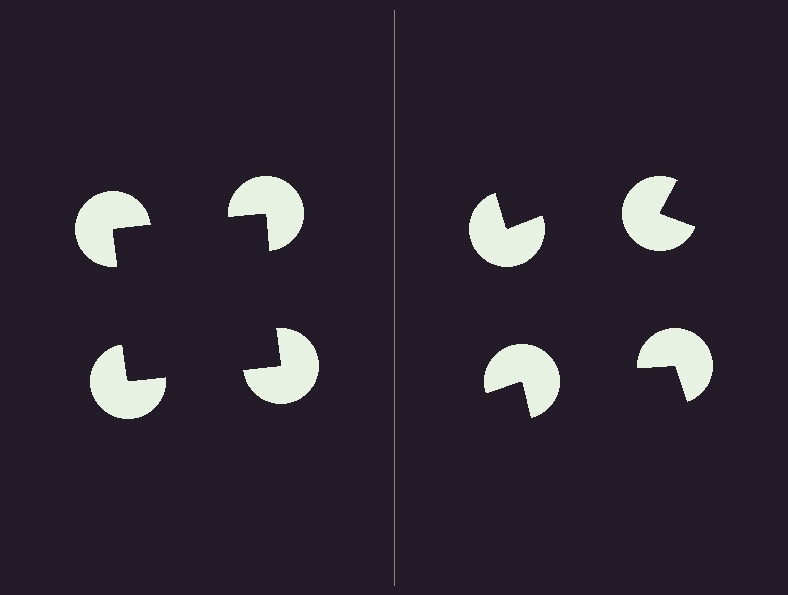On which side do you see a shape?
An illusory square appears on the left side. On the right side the wedge cuts are rotated, so no coherent shape forms.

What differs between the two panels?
The pac-man discs are positioned identically on both sides; only the wedge orientations differ. On the left they align to a square; on the right they are misaligned.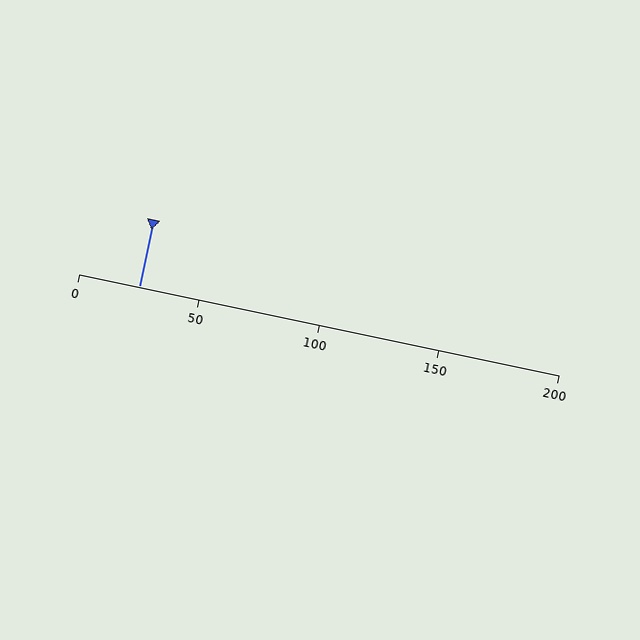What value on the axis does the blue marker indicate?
The marker indicates approximately 25.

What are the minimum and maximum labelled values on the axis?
The axis runs from 0 to 200.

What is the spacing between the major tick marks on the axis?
The major ticks are spaced 50 apart.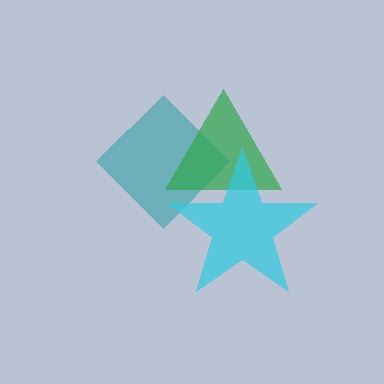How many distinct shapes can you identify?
There are 3 distinct shapes: a teal diamond, a green triangle, a cyan star.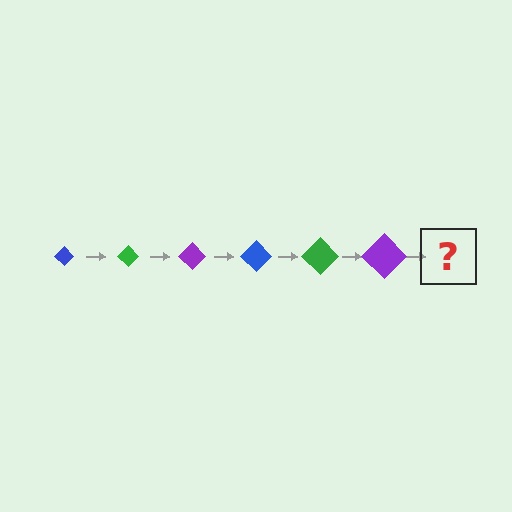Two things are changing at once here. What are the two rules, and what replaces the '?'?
The two rules are that the diamond grows larger each step and the color cycles through blue, green, and purple. The '?' should be a blue diamond, larger than the previous one.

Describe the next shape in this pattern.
It should be a blue diamond, larger than the previous one.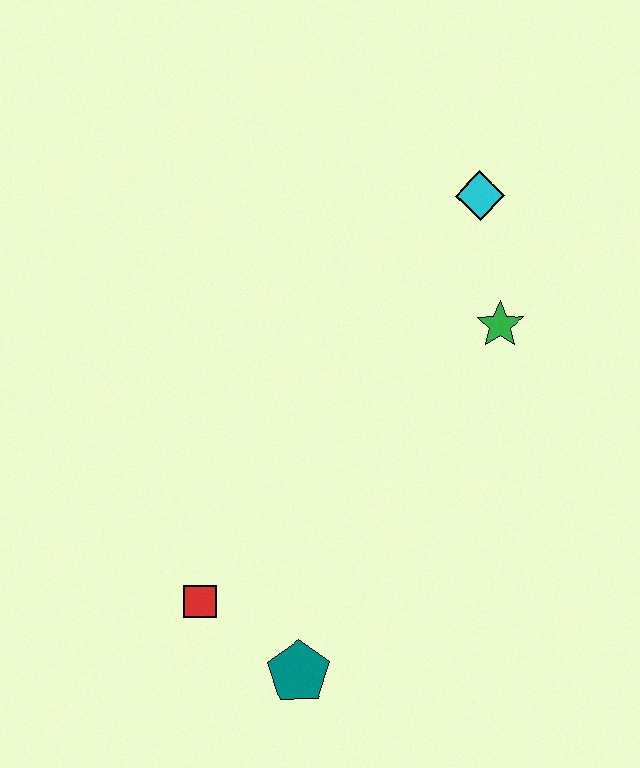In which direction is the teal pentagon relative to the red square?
The teal pentagon is to the right of the red square.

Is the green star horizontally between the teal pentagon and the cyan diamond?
No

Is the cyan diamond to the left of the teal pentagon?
No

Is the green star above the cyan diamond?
No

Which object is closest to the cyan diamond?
The green star is closest to the cyan diamond.